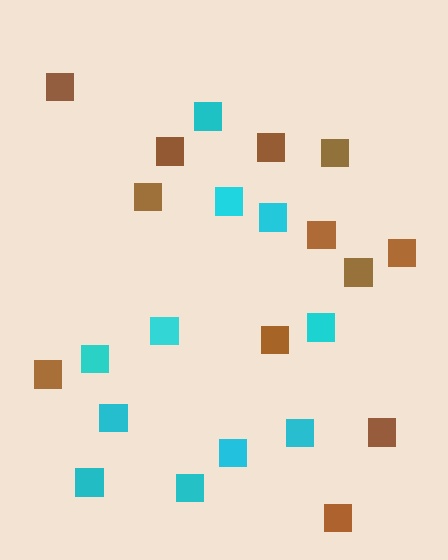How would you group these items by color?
There are 2 groups: one group of brown squares (12) and one group of cyan squares (11).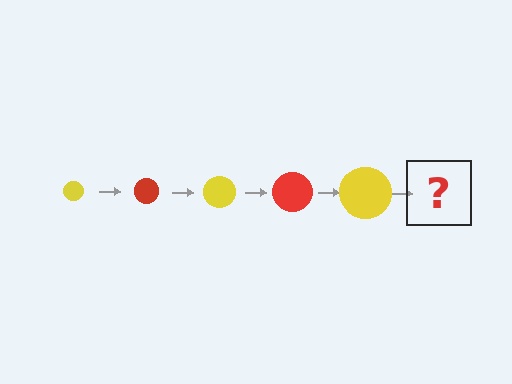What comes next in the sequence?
The next element should be a red circle, larger than the previous one.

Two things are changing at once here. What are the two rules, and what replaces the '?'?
The two rules are that the circle grows larger each step and the color cycles through yellow and red. The '?' should be a red circle, larger than the previous one.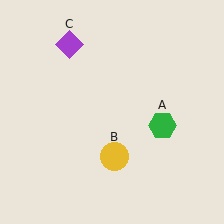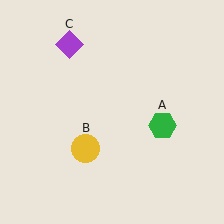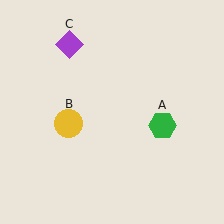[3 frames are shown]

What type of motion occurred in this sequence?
The yellow circle (object B) rotated clockwise around the center of the scene.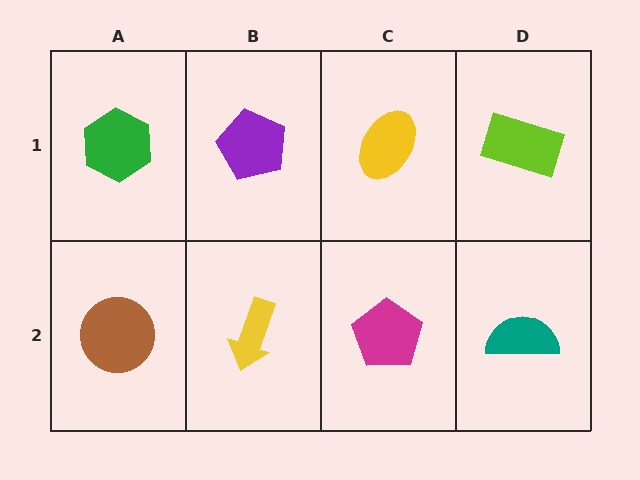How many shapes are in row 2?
4 shapes.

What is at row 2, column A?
A brown circle.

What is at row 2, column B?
A yellow arrow.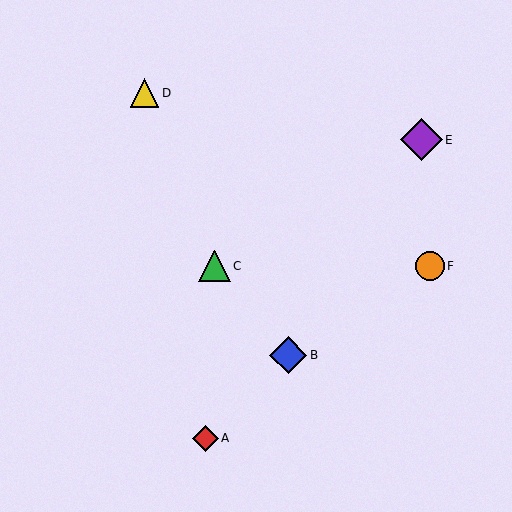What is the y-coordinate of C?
Object C is at y≈266.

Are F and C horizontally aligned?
Yes, both are at y≈266.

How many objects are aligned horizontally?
2 objects (C, F) are aligned horizontally.